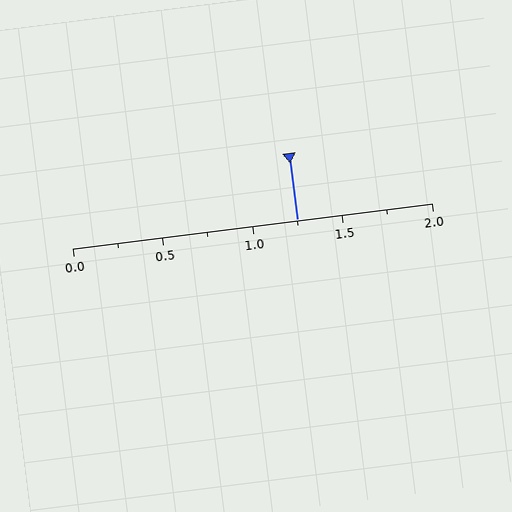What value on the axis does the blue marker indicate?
The marker indicates approximately 1.25.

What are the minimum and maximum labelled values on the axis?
The axis runs from 0.0 to 2.0.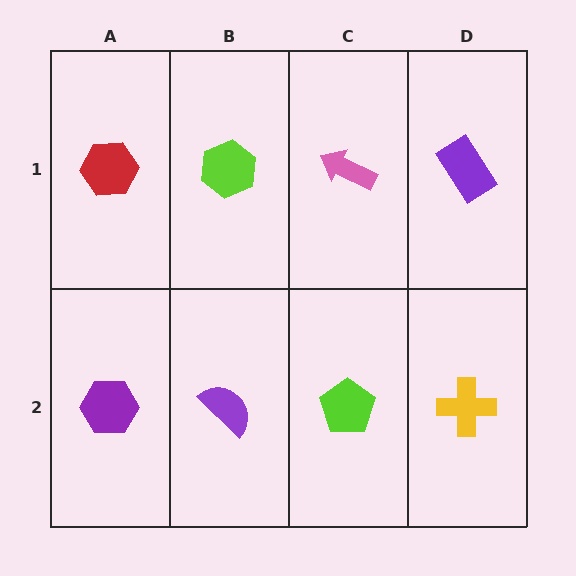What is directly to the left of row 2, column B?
A purple hexagon.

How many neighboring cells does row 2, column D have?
2.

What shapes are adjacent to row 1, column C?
A lime pentagon (row 2, column C), a lime hexagon (row 1, column B), a purple rectangle (row 1, column D).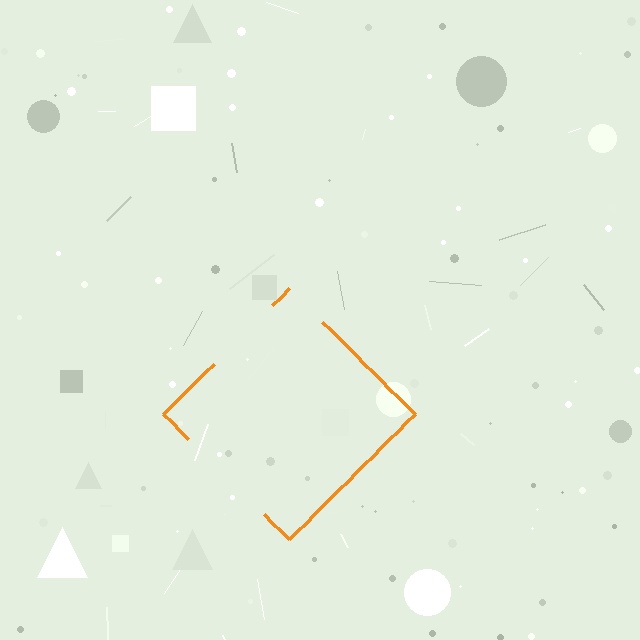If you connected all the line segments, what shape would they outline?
They would outline a diamond.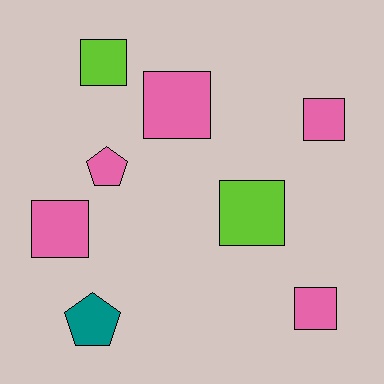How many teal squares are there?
There are no teal squares.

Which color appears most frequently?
Pink, with 5 objects.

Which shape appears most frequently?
Square, with 6 objects.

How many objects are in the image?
There are 8 objects.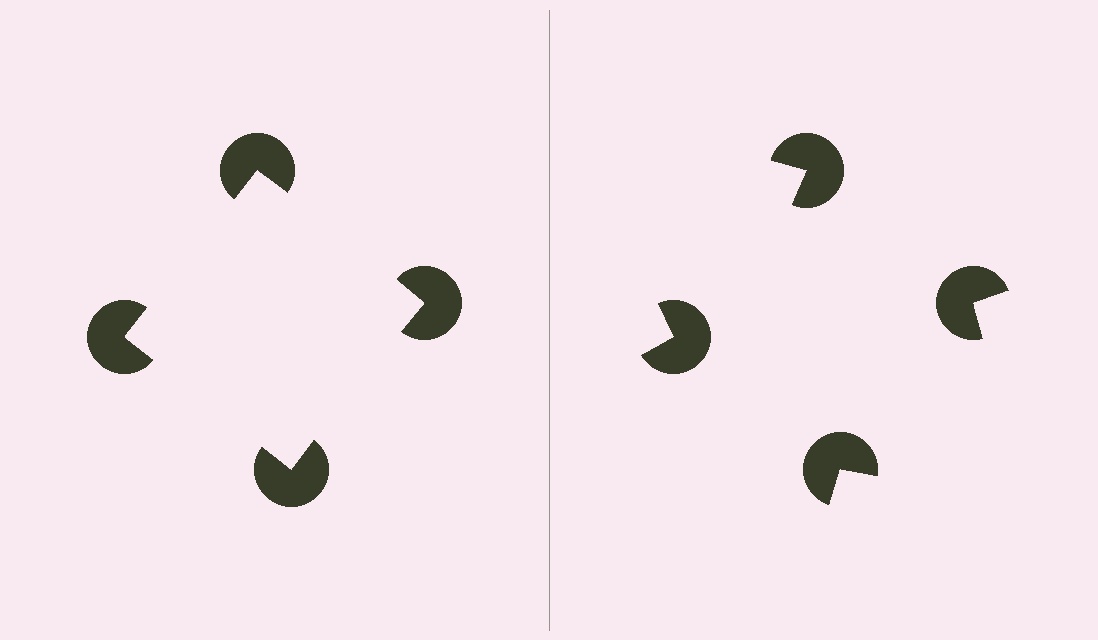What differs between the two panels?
The pac-man discs are positioned identically on both sides; only the wedge orientations differ. On the left they align to a square; on the right they are misaligned.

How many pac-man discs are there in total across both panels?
8 — 4 on each side.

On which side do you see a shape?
An illusory square appears on the left side. On the right side the wedge cuts are rotated, so no coherent shape forms.